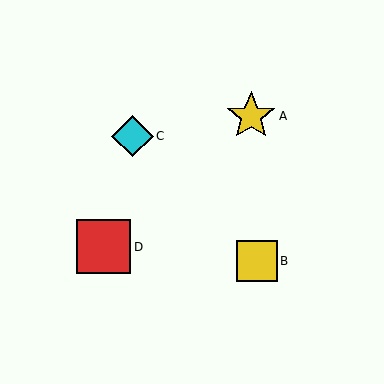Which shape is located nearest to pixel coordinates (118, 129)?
The cyan diamond (labeled C) at (132, 136) is nearest to that location.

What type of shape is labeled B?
Shape B is a yellow square.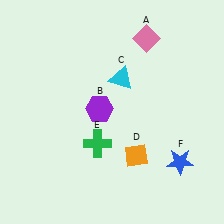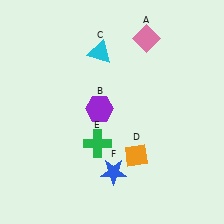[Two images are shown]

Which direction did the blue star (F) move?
The blue star (F) moved left.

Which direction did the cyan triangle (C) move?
The cyan triangle (C) moved up.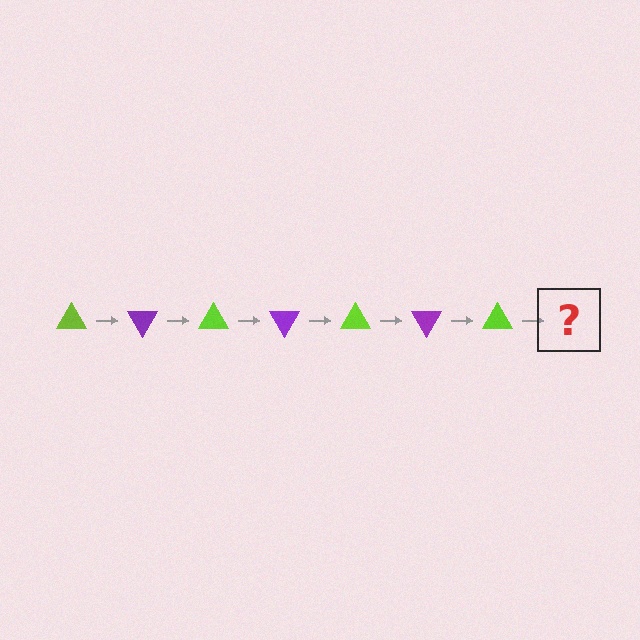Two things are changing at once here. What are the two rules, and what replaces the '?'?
The two rules are that it rotates 60 degrees each step and the color cycles through lime and purple. The '?' should be a purple triangle, rotated 420 degrees from the start.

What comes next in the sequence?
The next element should be a purple triangle, rotated 420 degrees from the start.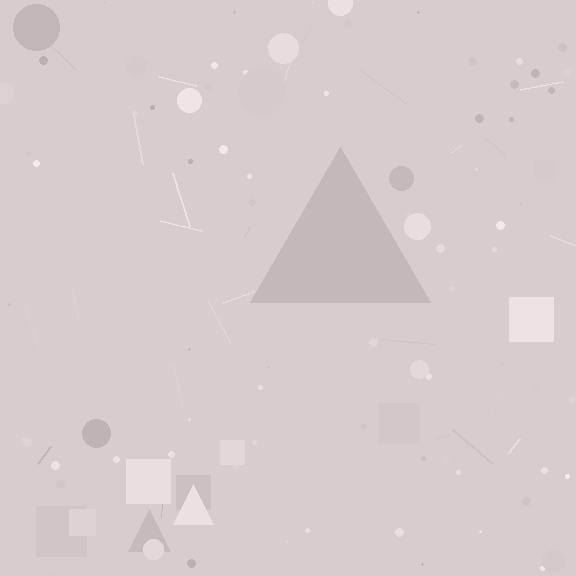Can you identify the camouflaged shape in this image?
The camouflaged shape is a triangle.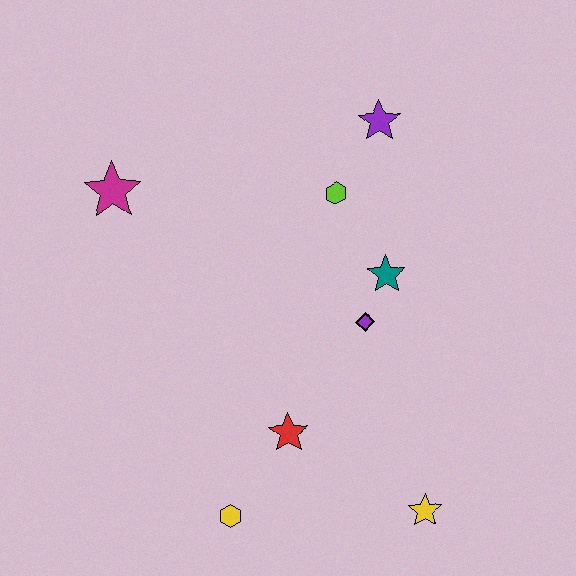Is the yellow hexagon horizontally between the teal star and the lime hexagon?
No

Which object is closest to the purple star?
The lime hexagon is closest to the purple star.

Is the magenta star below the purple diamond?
No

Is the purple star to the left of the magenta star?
No